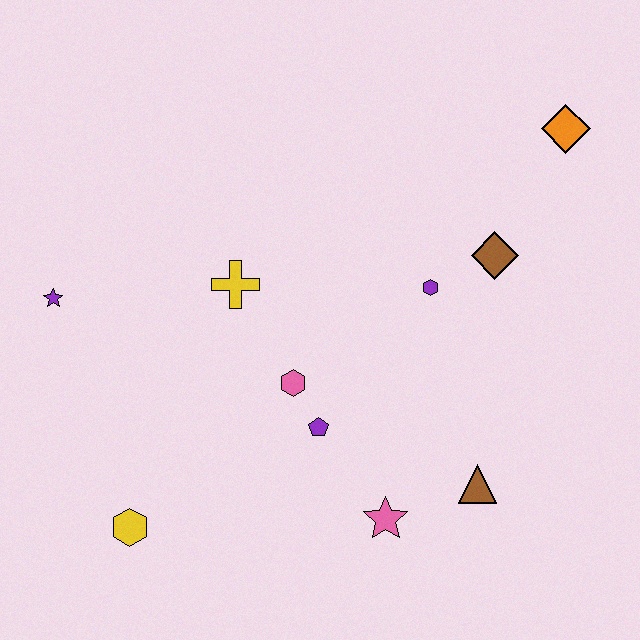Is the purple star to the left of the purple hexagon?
Yes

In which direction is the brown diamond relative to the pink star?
The brown diamond is above the pink star.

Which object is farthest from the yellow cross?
The orange diamond is farthest from the yellow cross.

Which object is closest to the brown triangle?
The pink star is closest to the brown triangle.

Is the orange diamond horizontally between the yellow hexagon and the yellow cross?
No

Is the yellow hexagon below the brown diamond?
Yes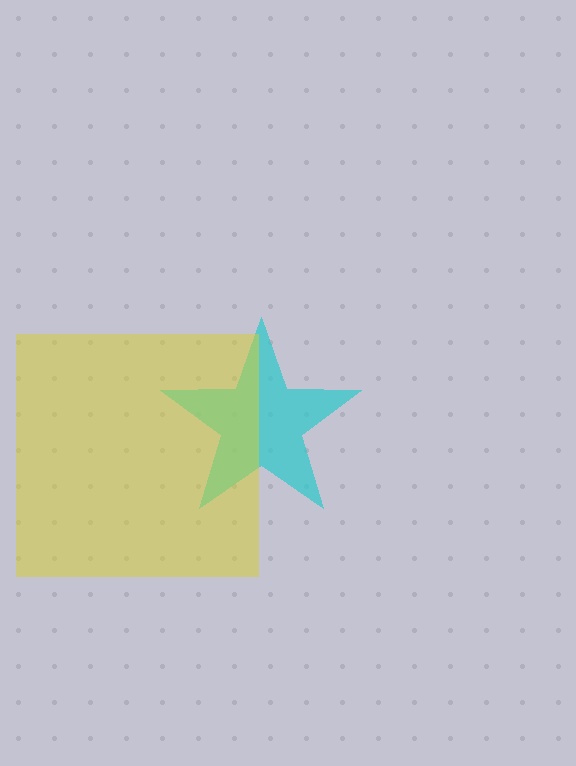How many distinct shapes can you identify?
There are 2 distinct shapes: a cyan star, a yellow square.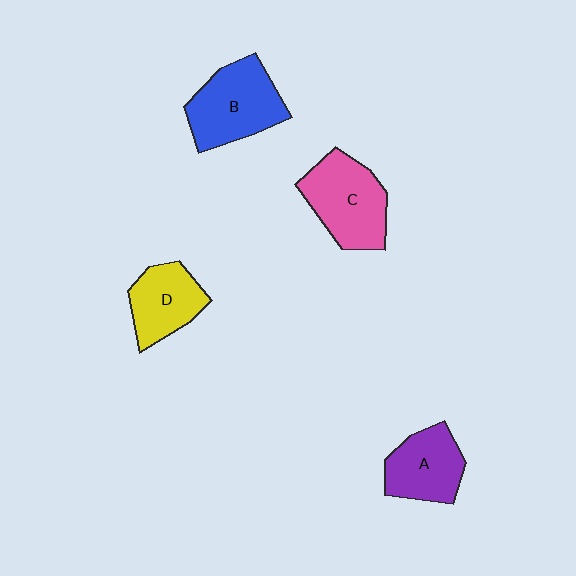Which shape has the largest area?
Shape B (blue).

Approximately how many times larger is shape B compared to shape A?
Approximately 1.3 times.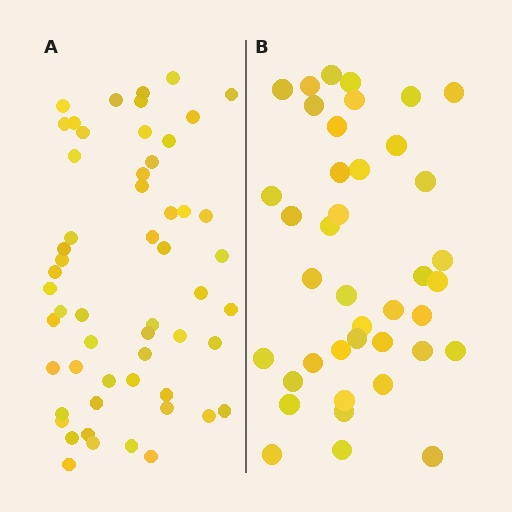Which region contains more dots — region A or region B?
Region A (the left region) has more dots.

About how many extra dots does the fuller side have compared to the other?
Region A has approximately 15 more dots than region B.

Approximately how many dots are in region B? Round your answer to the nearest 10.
About 40 dots.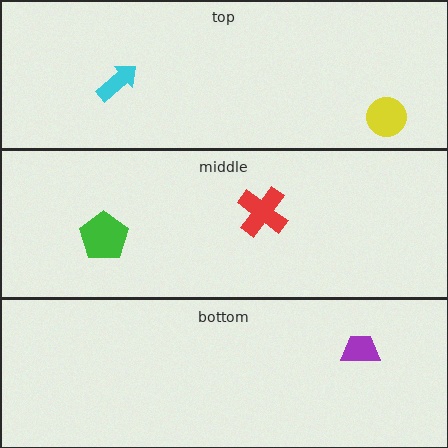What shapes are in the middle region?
The green pentagon, the red cross.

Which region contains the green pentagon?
The middle region.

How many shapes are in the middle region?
2.